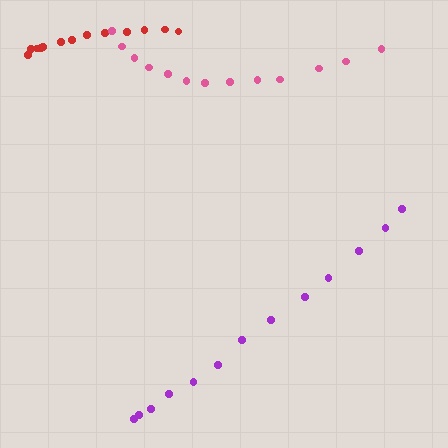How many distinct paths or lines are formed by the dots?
There are 3 distinct paths.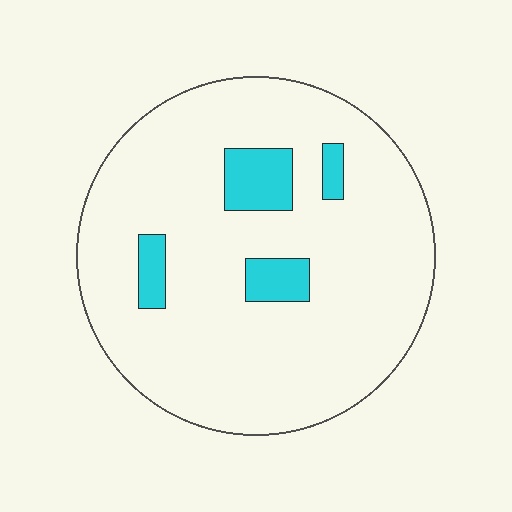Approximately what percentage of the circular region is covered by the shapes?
Approximately 10%.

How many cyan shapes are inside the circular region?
4.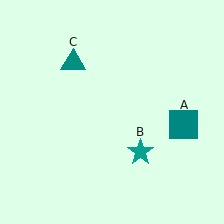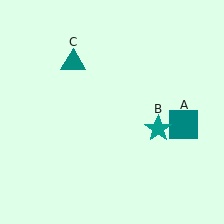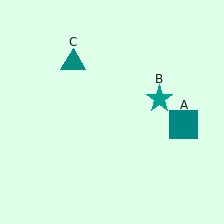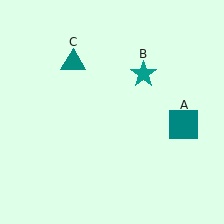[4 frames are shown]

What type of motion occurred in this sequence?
The teal star (object B) rotated counterclockwise around the center of the scene.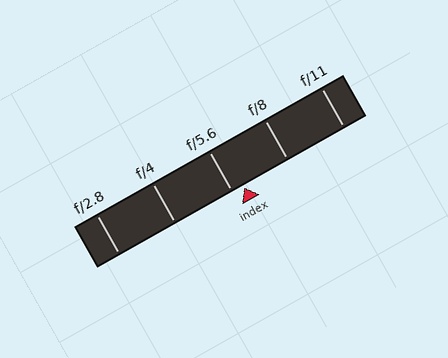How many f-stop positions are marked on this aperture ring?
There are 5 f-stop positions marked.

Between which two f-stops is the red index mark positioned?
The index mark is between f/5.6 and f/8.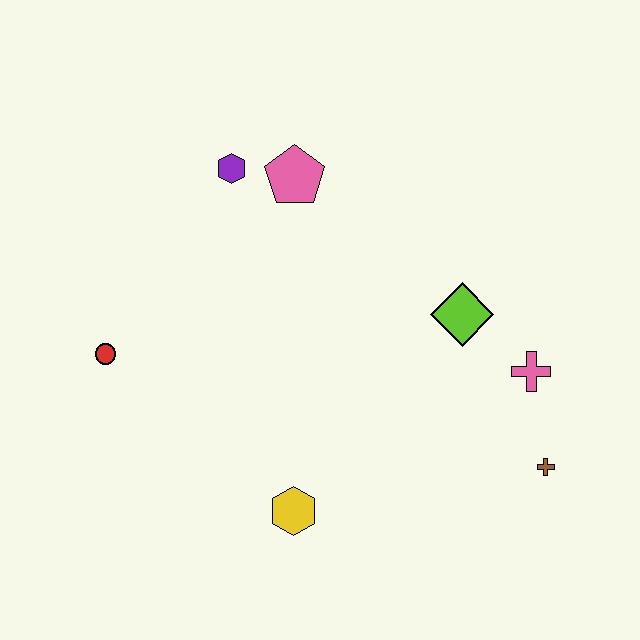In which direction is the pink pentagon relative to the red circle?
The pink pentagon is to the right of the red circle.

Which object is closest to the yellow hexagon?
The red circle is closest to the yellow hexagon.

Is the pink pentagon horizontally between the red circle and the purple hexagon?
No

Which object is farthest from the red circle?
The brown cross is farthest from the red circle.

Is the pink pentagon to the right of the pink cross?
No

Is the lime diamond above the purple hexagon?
No